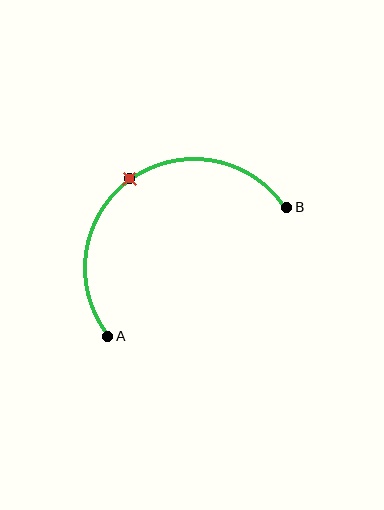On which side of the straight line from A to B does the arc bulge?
The arc bulges above and to the left of the straight line connecting A and B.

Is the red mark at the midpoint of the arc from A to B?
Yes. The red mark lies on the arc at equal arc-length from both A and B — it is the arc midpoint.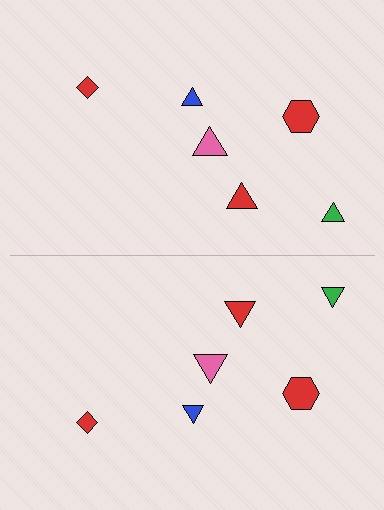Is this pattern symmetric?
Yes, this pattern has bilateral (reflection) symmetry.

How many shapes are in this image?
There are 12 shapes in this image.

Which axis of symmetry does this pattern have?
The pattern has a horizontal axis of symmetry running through the center of the image.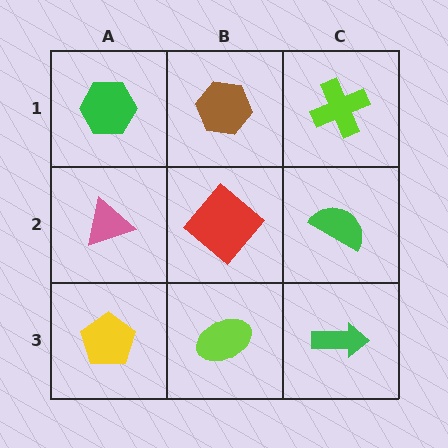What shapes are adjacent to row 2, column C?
A lime cross (row 1, column C), a green arrow (row 3, column C), a red diamond (row 2, column B).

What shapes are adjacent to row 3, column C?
A green semicircle (row 2, column C), a lime ellipse (row 3, column B).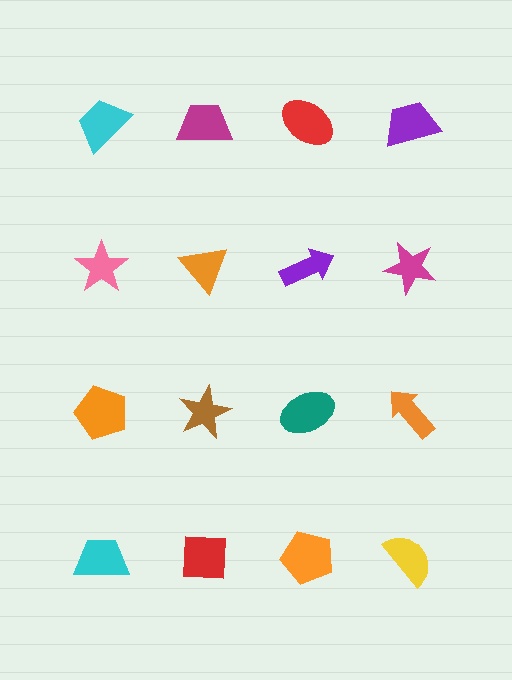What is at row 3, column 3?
A teal ellipse.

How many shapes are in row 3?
4 shapes.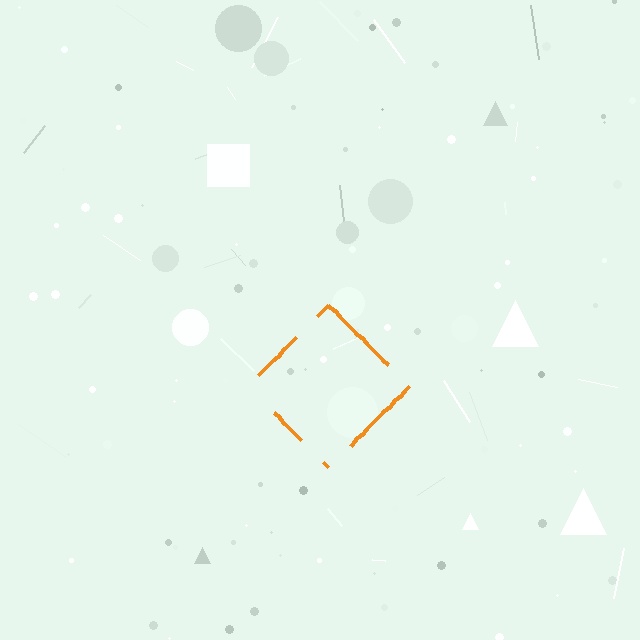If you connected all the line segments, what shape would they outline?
They would outline a diamond.